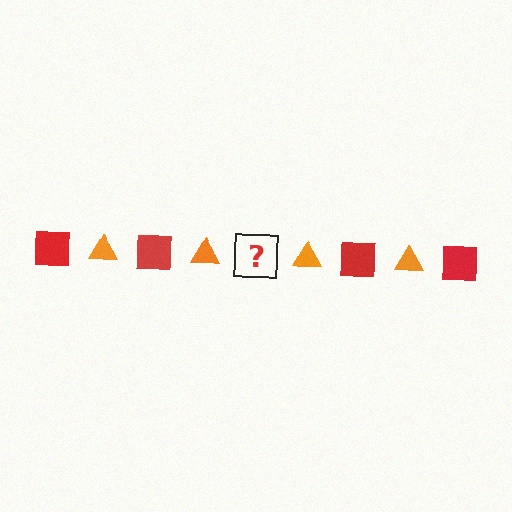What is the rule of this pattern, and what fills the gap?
The rule is that the pattern alternates between red square and orange triangle. The gap should be filled with a red square.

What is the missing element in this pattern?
The missing element is a red square.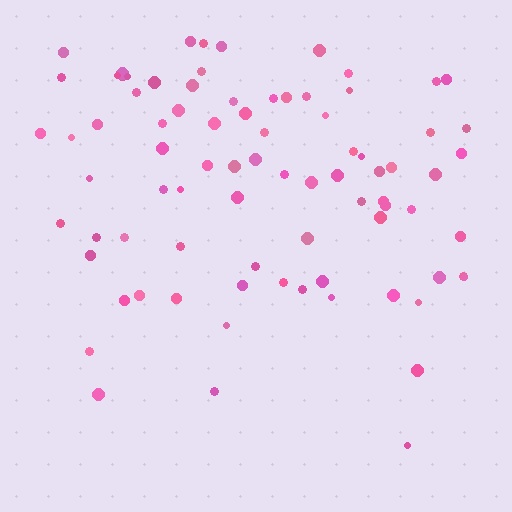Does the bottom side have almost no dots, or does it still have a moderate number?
Still a moderate number, just noticeably fewer than the top.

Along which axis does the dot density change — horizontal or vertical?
Vertical.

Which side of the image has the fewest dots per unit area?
The bottom.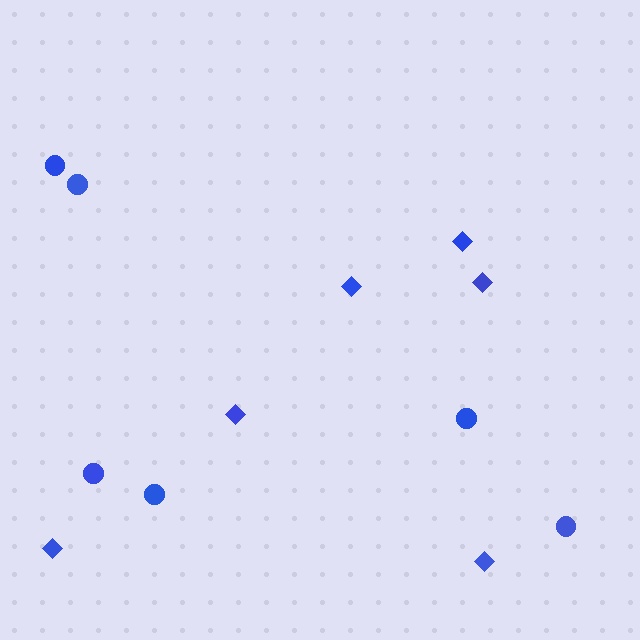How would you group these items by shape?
There are 2 groups: one group of diamonds (6) and one group of circles (6).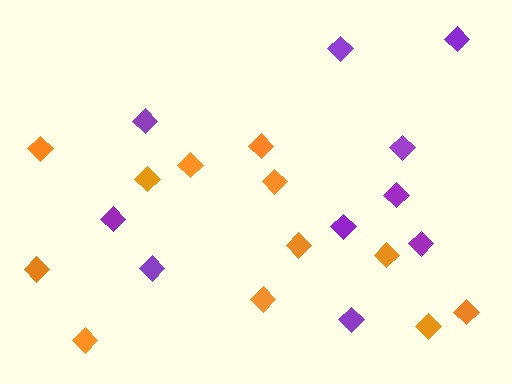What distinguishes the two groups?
There are 2 groups: one group of orange diamonds (12) and one group of purple diamonds (10).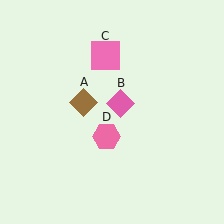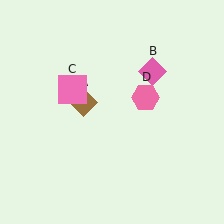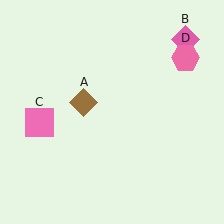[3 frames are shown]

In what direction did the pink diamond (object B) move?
The pink diamond (object B) moved up and to the right.